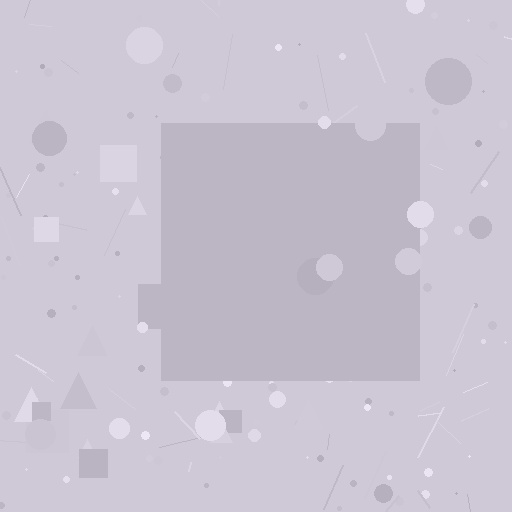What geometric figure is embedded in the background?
A square is embedded in the background.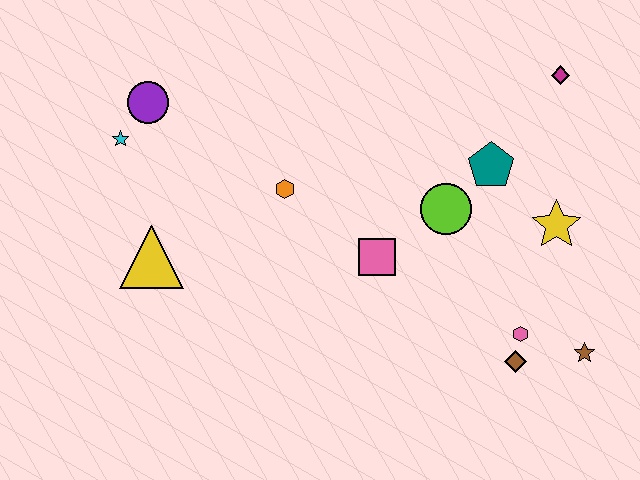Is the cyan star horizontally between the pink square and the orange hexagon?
No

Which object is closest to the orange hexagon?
The pink square is closest to the orange hexagon.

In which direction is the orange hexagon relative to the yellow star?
The orange hexagon is to the left of the yellow star.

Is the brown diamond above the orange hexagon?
No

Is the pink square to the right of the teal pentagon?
No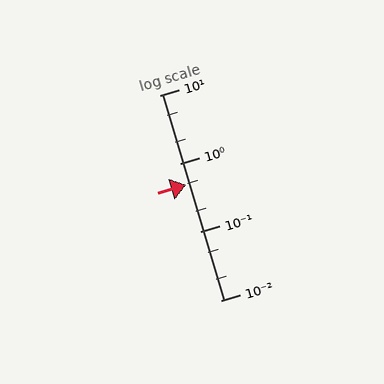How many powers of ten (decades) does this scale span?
The scale spans 3 decades, from 0.01 to 10.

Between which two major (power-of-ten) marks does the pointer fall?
The pointer is between 0.1 and 1.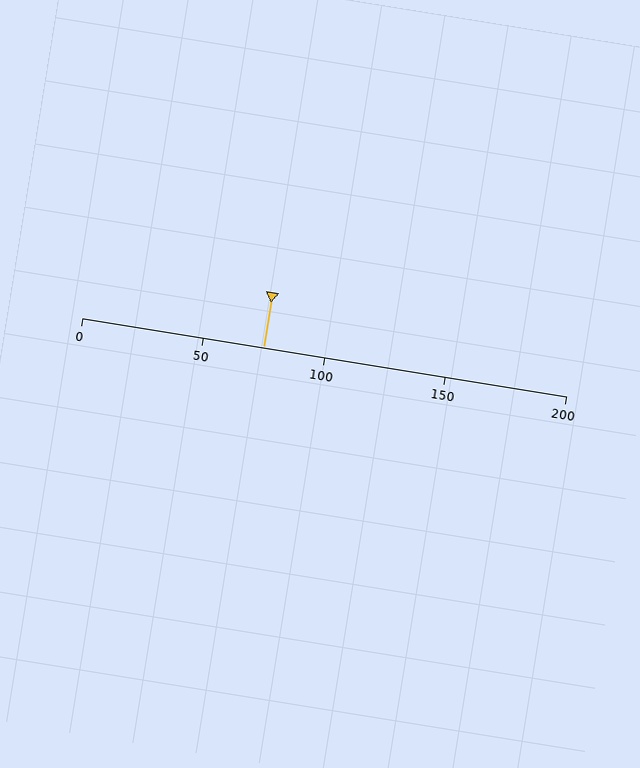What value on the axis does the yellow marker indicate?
The marker indicates approximately 75.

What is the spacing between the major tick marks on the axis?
The major ticks are spaced 50 apart.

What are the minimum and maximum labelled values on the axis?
The axis runs from 0 to 200.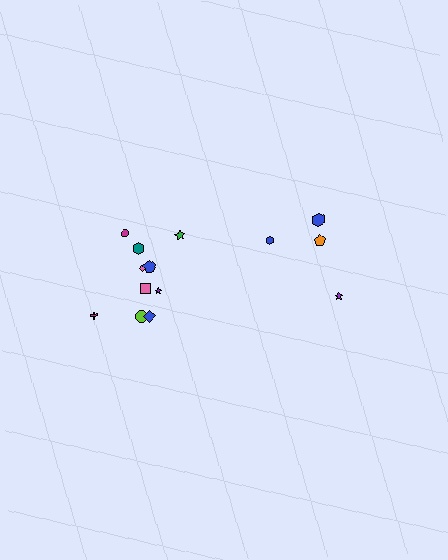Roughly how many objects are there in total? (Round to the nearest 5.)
Roughly 15 objects in total.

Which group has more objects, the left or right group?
The left group.